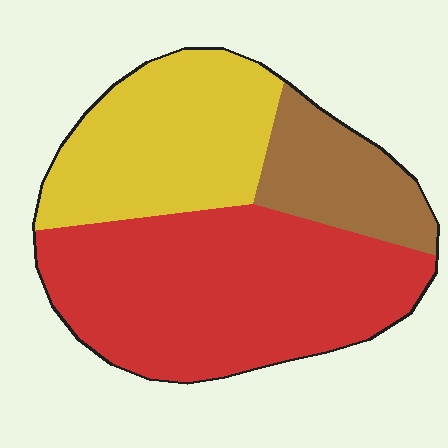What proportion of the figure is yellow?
Yellow covers 31% of the figure.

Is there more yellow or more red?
Red.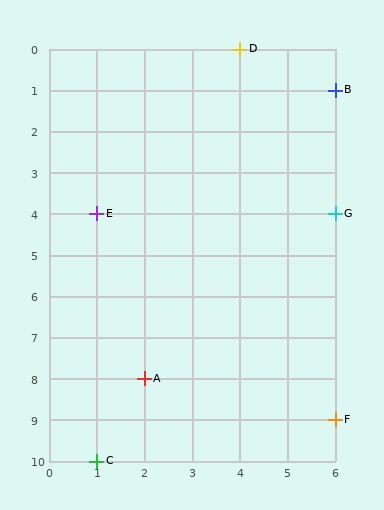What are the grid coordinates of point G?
Point G is at grid coordinates (6, 4).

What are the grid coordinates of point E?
Point E is at grid coordinates (1, 4).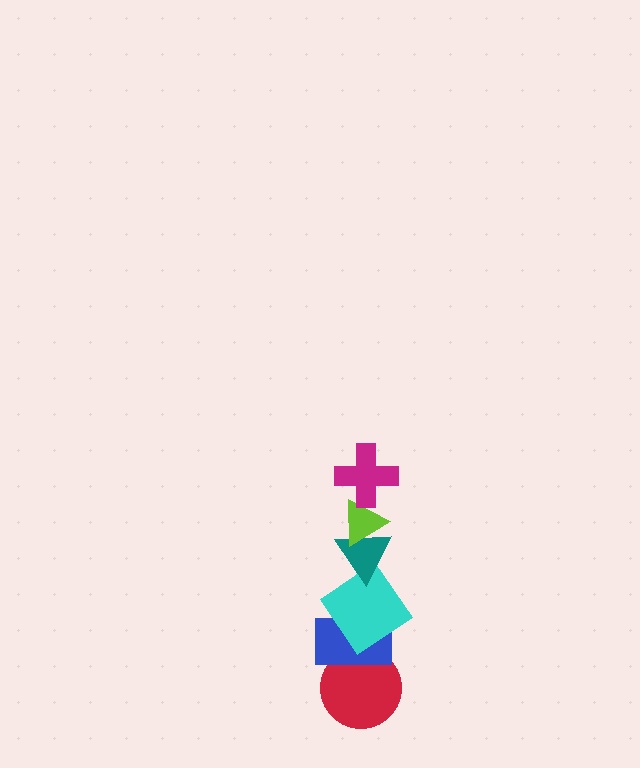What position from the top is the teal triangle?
The teal triangle is 3rd from the top.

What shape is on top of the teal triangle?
The lime triangle is on top of the teal triangle.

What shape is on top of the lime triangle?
The magenta cross is on top of the lime triangle.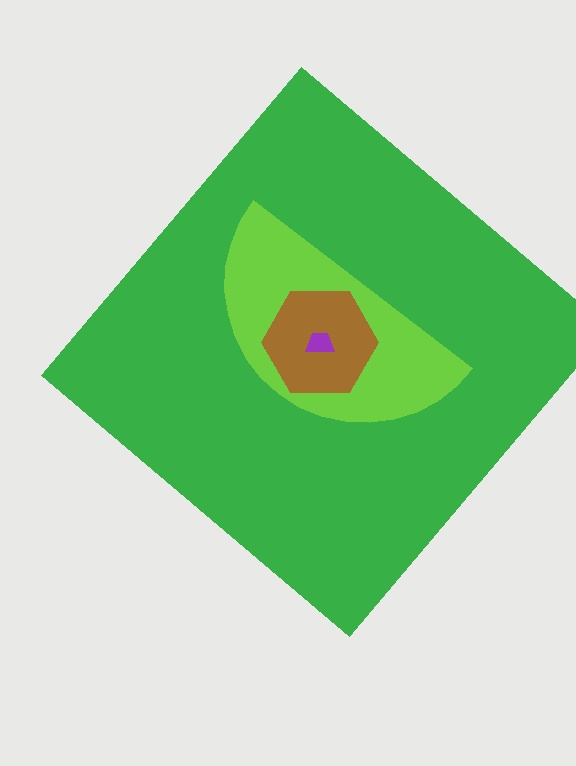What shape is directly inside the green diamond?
The lime semicircle.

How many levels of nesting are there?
4.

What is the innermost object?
The purple trapezoid.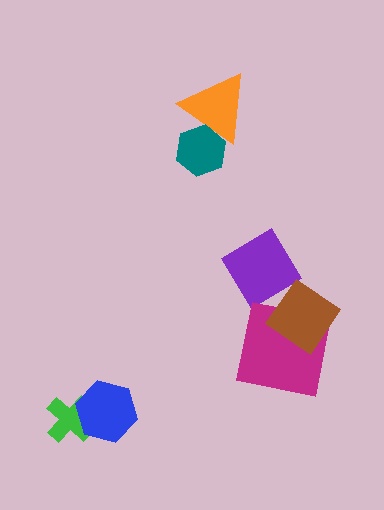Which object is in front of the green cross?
The blue hexagon is in front of the green cross.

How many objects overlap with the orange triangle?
1 object overlaps with the orange triangle.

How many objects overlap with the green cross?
1 object overlaps with the green cross.